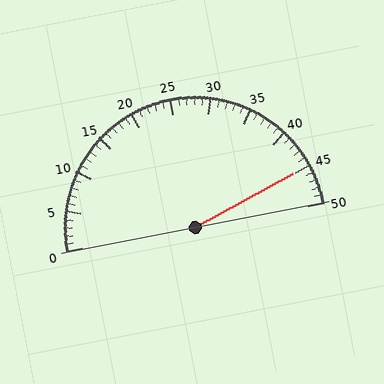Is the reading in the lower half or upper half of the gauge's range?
The reading is in the upper half of the range (0 to 50).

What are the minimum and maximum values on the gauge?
The gauge ranges from 0 to 50.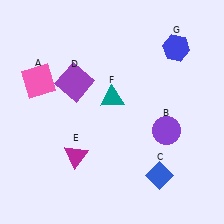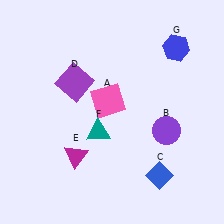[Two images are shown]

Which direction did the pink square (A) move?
The pink square (A) moved right.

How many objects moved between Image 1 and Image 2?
2 objects moved between the two images.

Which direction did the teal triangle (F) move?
The teal triangle (F) moved down.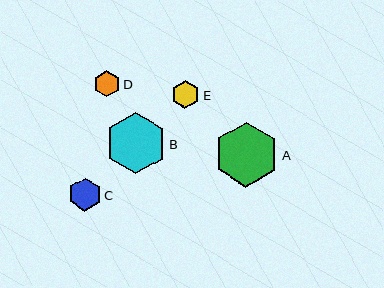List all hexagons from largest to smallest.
From largest to smallest: A, B, C, E, D.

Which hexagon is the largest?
Hexagon A is the largest with a size of approximately 64 pixels.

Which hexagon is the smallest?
Hexagon D is the smallest with a size of approximately 26 pixels.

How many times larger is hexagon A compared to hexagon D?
Hexagon A is approximately 2.5 times the size of hexagon D.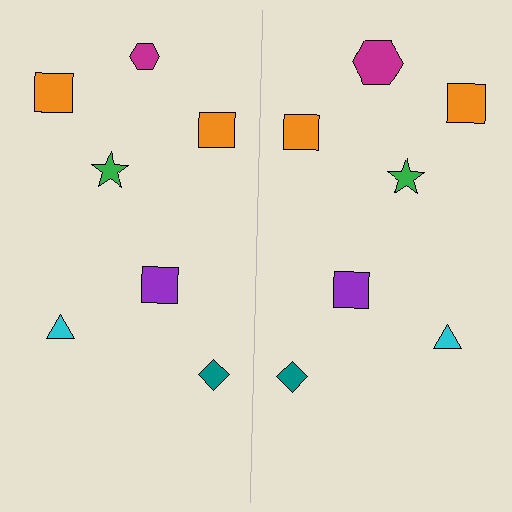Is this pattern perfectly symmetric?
No, the pattern is not perfectly symmetric. The magenta hexagon on the right side has a different size than its mirror counterpart.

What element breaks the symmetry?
The magenta hexagon on the right side has a different size than its mirror counterpart.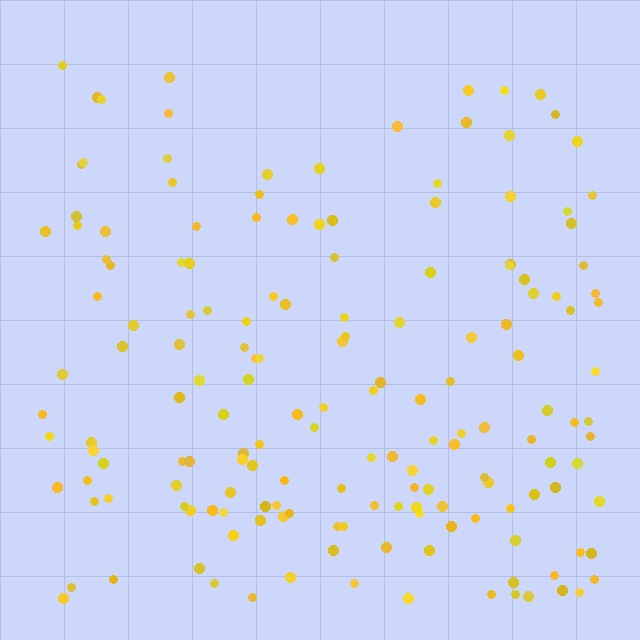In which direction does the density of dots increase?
From top to bottom, with the bottom side densest.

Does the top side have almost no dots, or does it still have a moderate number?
Still a moderate number, just noticeably fewer than the bottom.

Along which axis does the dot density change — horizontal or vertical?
Vertical.